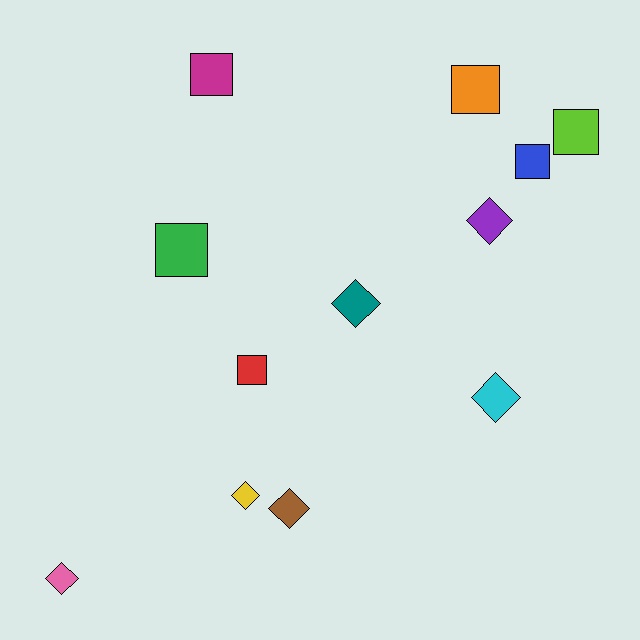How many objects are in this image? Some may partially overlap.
There are 12 objects.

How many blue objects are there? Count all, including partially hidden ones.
There is 1 blue object.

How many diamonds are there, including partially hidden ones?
There are 6 diamonds.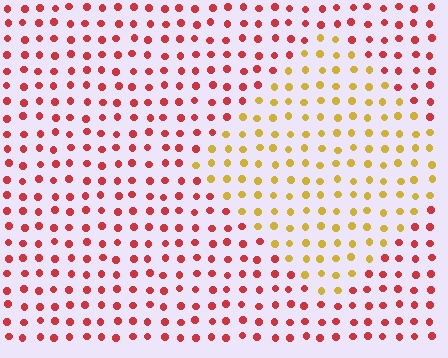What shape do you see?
I see a diamond.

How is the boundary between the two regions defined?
The boundary is defined purely by a slight shift in hue (about 54 degrees). Spacing, size, and orientation are identical on both sides.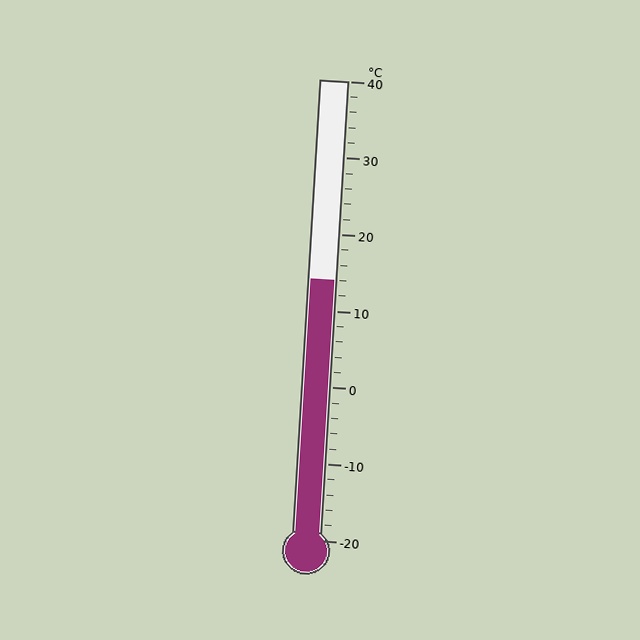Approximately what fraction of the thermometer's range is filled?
The thermometer is filled to approximately 55% of its range.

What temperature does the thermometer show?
The thermometer shows approximately 14°C.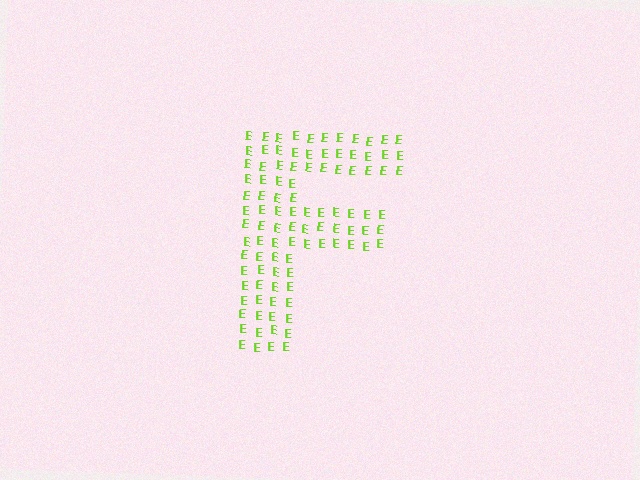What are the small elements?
The small elements are letter E's.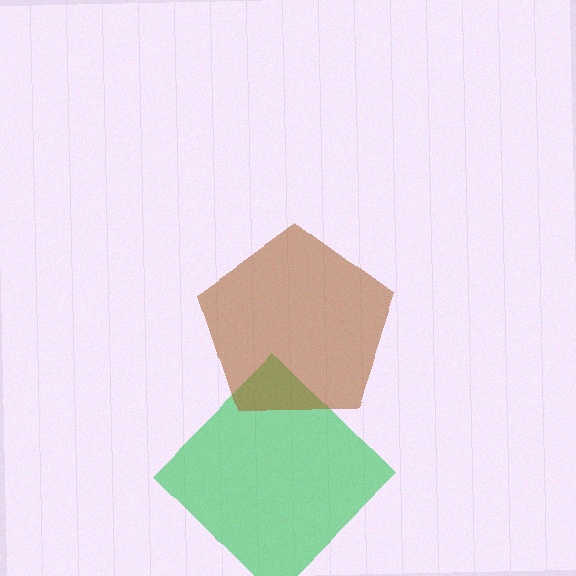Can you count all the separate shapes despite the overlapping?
Yes, there are 2 separate shapes.